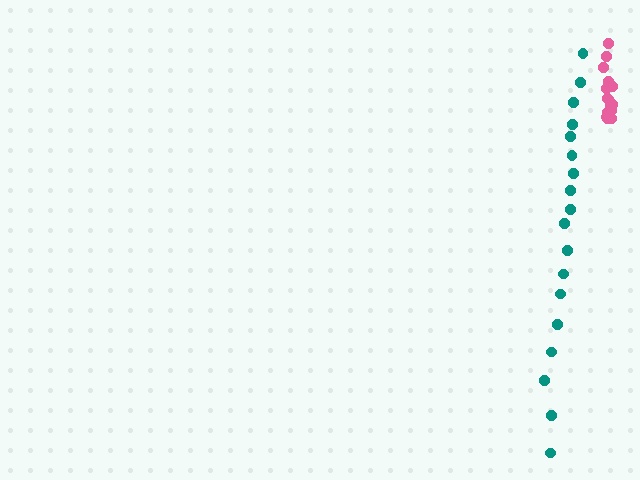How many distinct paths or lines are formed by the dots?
There are 2 distinct paths.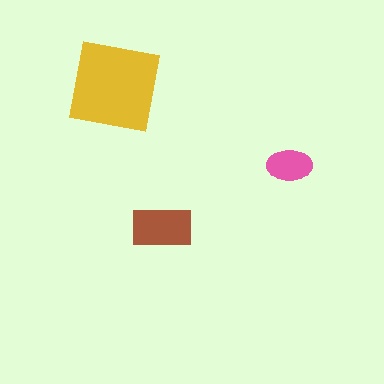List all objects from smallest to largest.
The pink ellipse, the brown rectangle, the yellow square.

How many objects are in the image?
There are 3 objects in the image.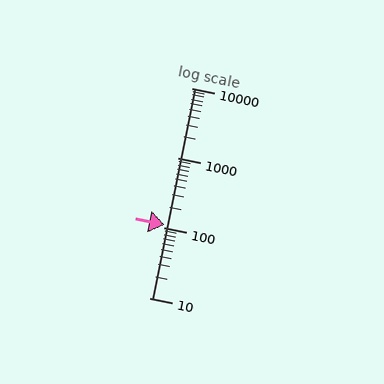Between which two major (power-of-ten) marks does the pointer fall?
The pointer is between 100 and 1000.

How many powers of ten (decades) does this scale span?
The scale spans 3 decades, from 10 to 10000.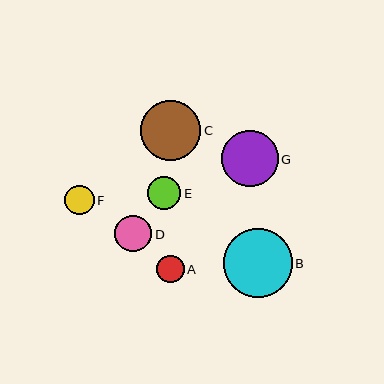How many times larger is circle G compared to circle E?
Circle G is approximately 1.7 times the size of circle E.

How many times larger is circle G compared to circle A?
Circle G is approximately 2.0 times the size of circle A.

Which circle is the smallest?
Circle A is the smallest with a size of approximately 28 pixels.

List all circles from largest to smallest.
From largest to smallest: B, C, G, D, E, F, A.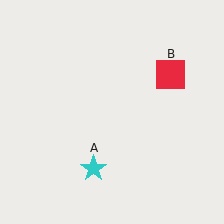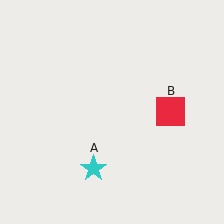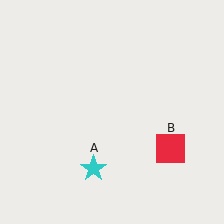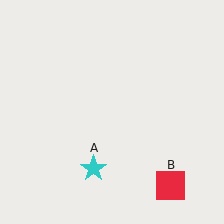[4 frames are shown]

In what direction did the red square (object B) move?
The red square (object B) moved down.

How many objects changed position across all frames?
1 object changed position: red square (object B).